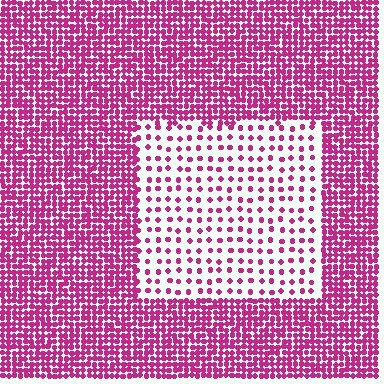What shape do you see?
I see a rectangle.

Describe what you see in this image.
The image contains small magenta elements arranged at two different densities. A rectangle-shaped region is visible where the elements are less densely packed than the surrounding area.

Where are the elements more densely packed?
The elements are more densely packed outside the rectangle boundary.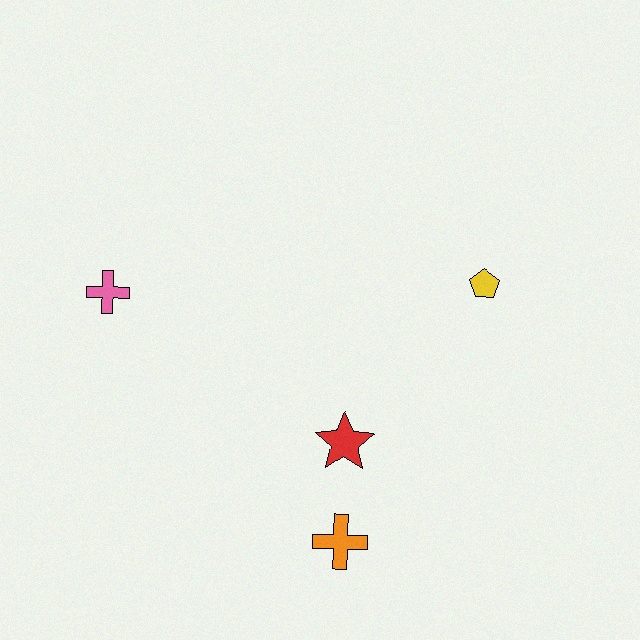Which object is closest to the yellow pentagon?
The red star is closest to the yellow pentagon.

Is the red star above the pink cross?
No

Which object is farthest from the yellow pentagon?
The pink cross is farthest from the yellow pentagon.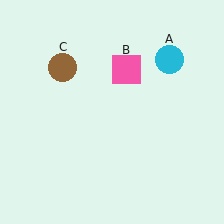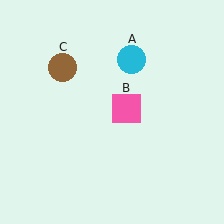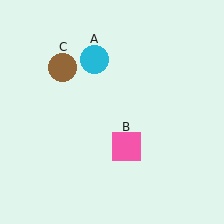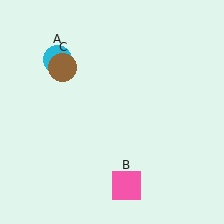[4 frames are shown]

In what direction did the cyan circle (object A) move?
The cyan circle (object A) moved left.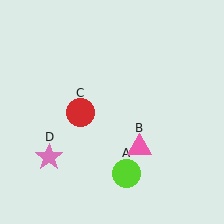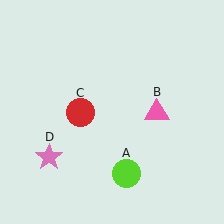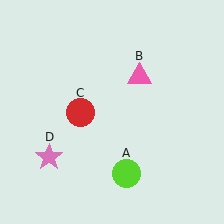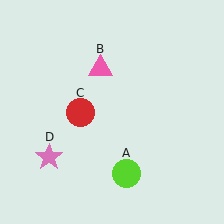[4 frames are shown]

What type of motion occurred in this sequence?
The pink triangle (object B) rotated counterclockwise around the center of the scene.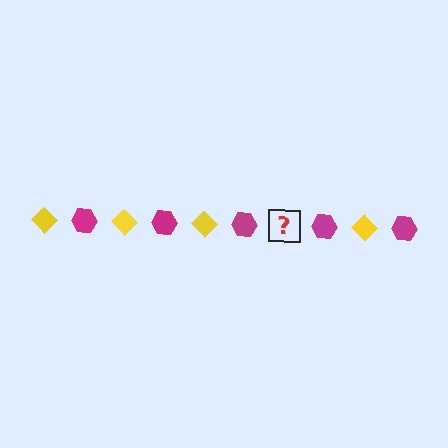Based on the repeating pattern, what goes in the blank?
The blank should be a yellow diamond.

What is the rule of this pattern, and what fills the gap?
The rule is that the pattern alternates between yellow diamond and magenta hexagon. The gap should be filled with a yellow diamond.